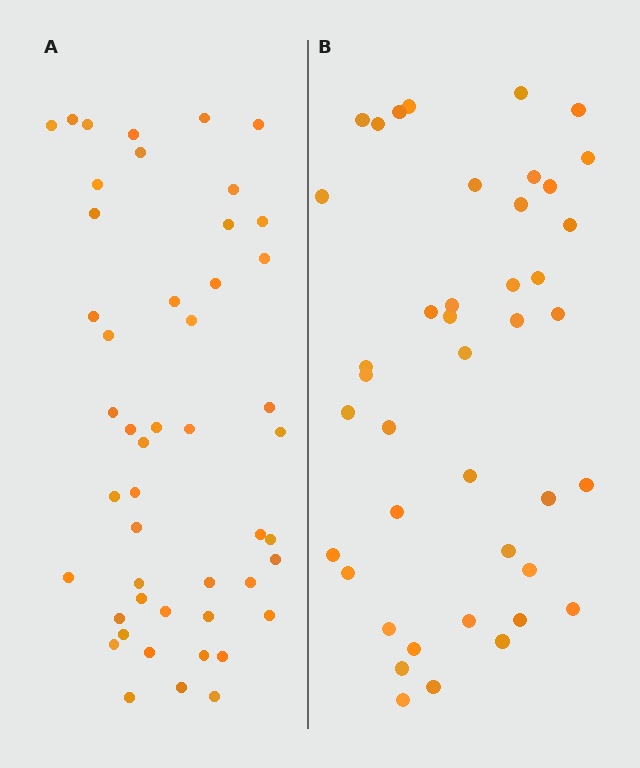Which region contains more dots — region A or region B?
Region A (the left region) has more dots.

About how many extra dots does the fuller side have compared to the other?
Region A has about 6 more dots than region B.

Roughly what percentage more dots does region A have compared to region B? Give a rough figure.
About 15% more.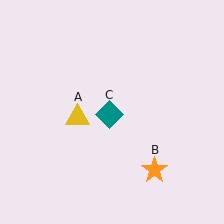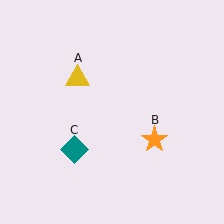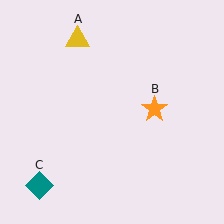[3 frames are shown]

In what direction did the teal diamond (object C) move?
The teal diamond (object C) moved down and to the left.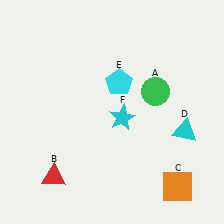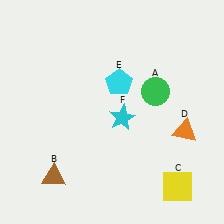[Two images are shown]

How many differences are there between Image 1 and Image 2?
There are 3 differences between the two images.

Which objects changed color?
B changed from red to brown. C changed from orange to yellow. D changed from cyan to orange.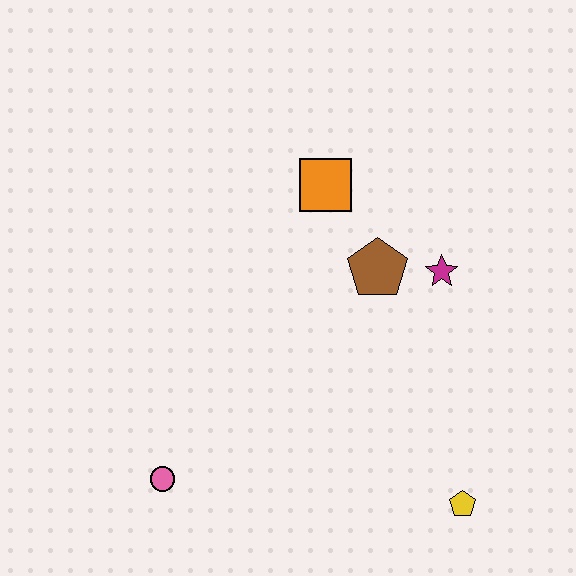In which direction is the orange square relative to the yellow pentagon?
The orange square is above the yellow pentagon.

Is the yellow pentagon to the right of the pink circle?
Yes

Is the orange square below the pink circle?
No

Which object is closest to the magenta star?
The brown pentagon is closest to the magenta star.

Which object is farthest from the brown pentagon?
The pink circle is farthest from the brown pentagon.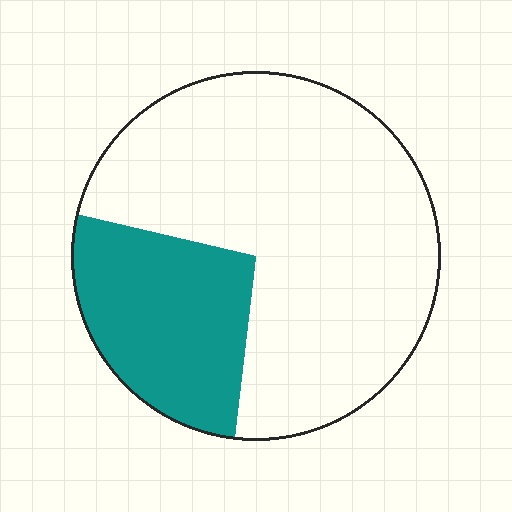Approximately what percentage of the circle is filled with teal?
Approximately 25%.